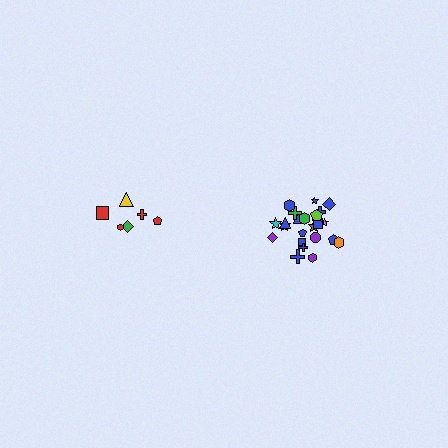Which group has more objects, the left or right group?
The right group.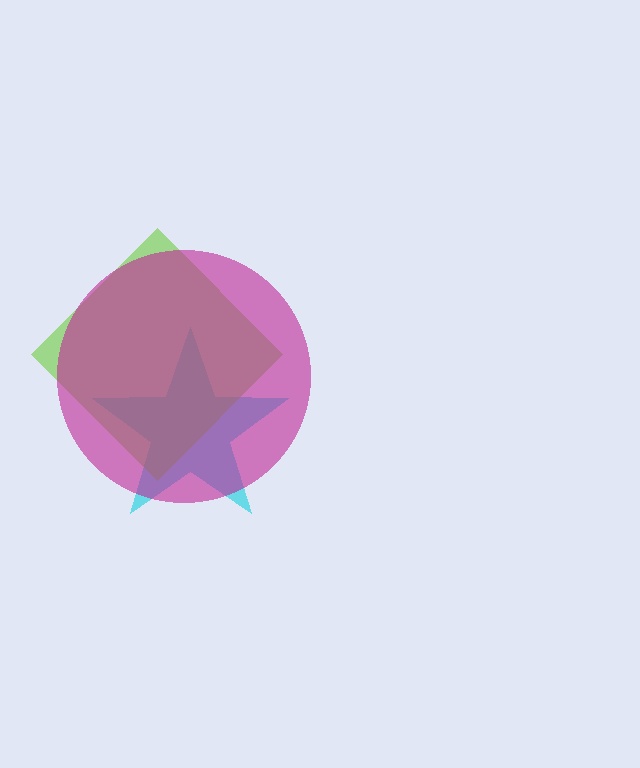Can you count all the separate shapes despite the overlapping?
Yes, there are 3 separate shapes.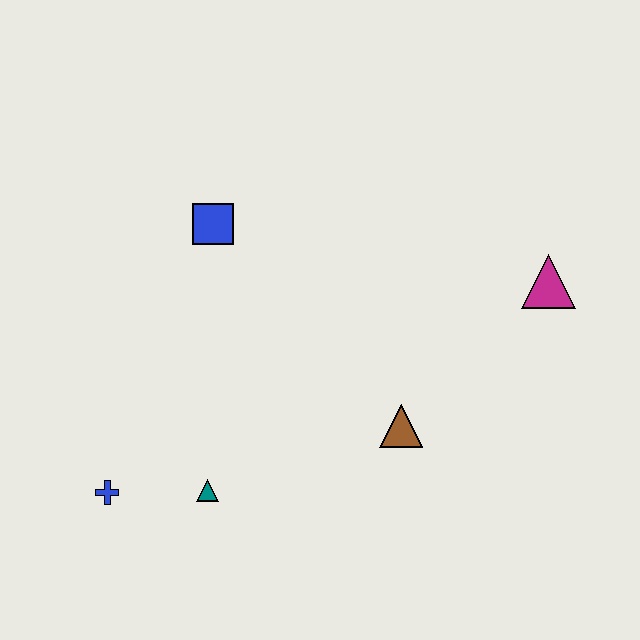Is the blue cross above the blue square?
No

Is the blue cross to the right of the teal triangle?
No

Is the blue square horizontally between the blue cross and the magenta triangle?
Yes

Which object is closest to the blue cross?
The teal triangle is closest to the blue cross.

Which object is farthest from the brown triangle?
The blue cross is farthest from the brown triangle.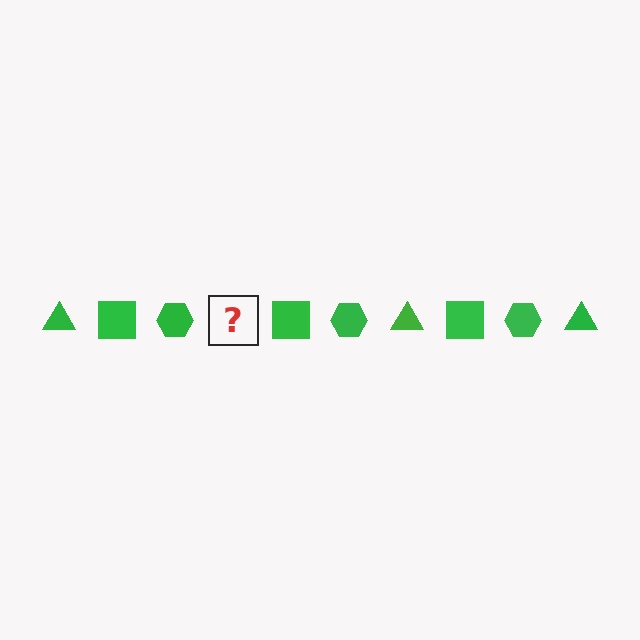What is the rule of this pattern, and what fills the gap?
The rule is that the pattern cycles through triangle, square, hexagon shapes in green. The gap should be filled with a green triangle.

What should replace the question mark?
The question mark should be replaced with a green triangle.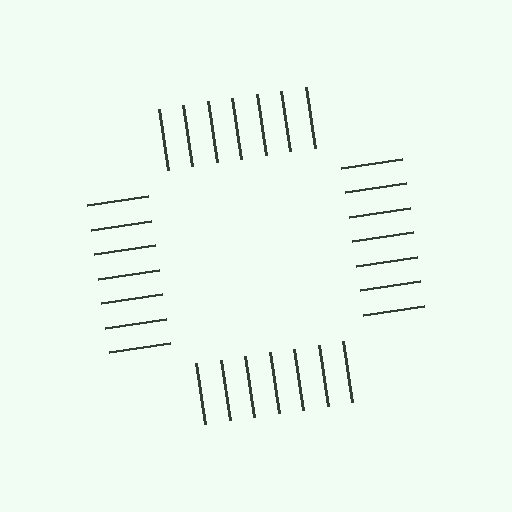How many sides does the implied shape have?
4 sides — the line-ends trace a square.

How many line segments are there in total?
28 — 7 along each of the 4 edges.